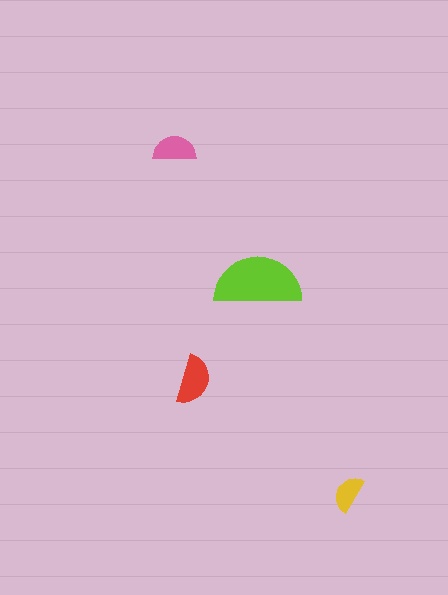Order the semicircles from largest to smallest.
the lime one, the red one, the pink one, the yellow one.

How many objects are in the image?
There are 4 objects in the image.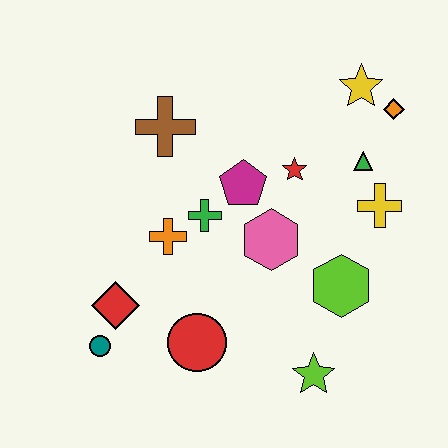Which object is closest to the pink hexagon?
The magenta pentagon is closest to the pink hexagon.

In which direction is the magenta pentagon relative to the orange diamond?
The magenta pentagon is to the left of the orange diamond.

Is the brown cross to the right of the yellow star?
No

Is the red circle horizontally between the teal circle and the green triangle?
Yes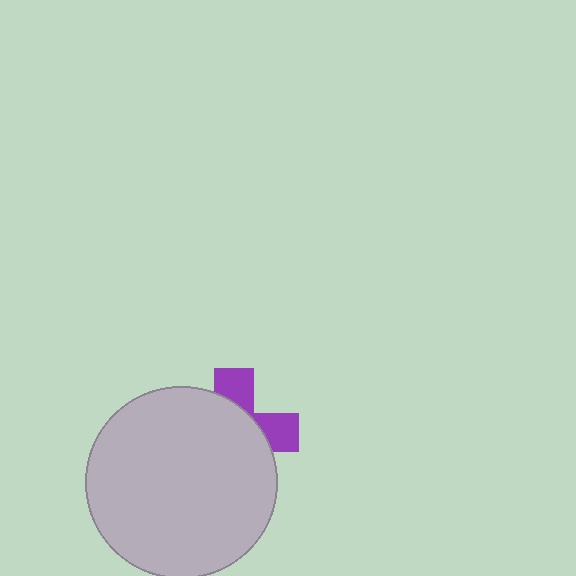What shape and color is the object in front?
The object in front is a light gray circle.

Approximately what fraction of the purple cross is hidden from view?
Roughly 68% of the purple cross is hidden behind the light gray circle.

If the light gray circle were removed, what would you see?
You would see the complete purple cross.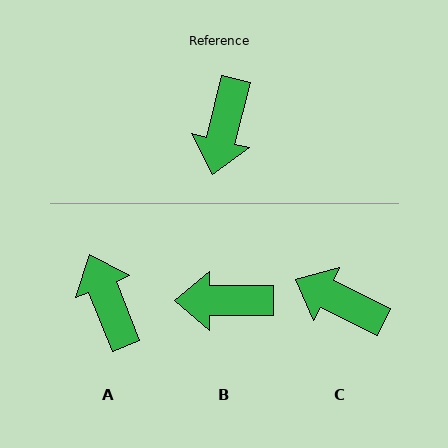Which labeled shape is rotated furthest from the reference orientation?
A, about 145 degrees away.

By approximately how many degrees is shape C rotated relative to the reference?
Approximately 102 degrees clockwise.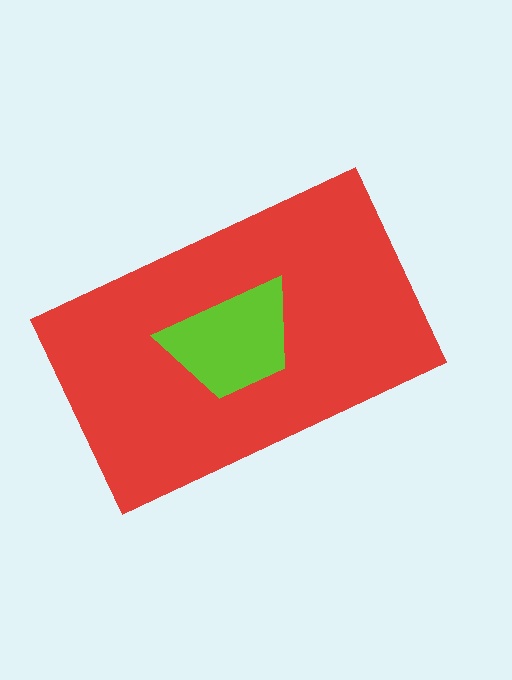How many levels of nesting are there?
2.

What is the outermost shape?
The red rectangle.